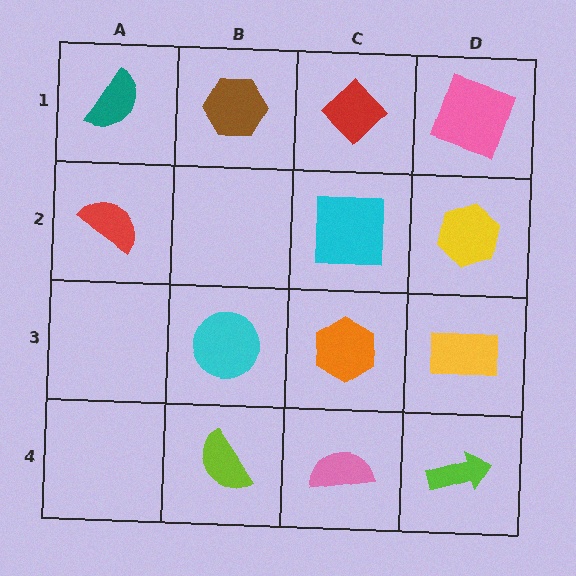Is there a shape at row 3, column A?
No, that cell is empty.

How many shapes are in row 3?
3 shapes.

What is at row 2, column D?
A yellow hexagon.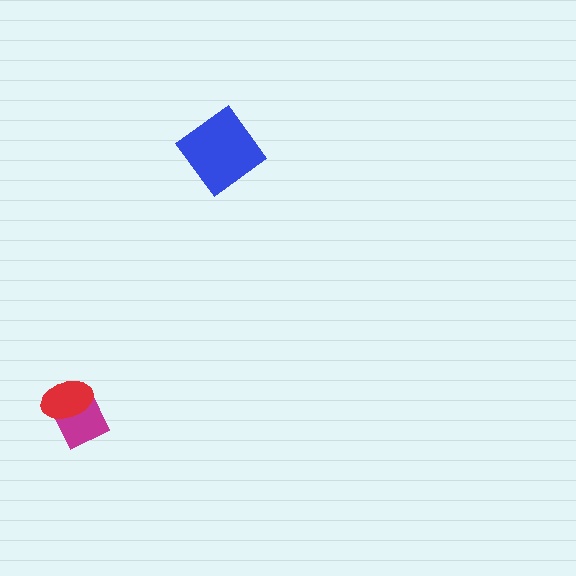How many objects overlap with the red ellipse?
1 object overlaps with the red ellipse.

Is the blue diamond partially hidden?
No, no other shape covers it.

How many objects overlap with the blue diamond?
0 objects overlap with the blue diamond.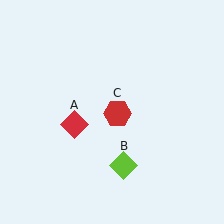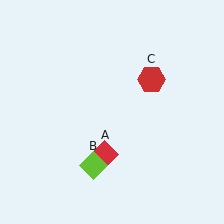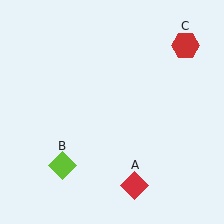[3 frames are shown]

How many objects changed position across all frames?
3 objects changed position: red diamond (object A), lime diamond (object B), red hexagon (object C).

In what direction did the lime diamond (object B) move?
The lime diamond (object B) moved left.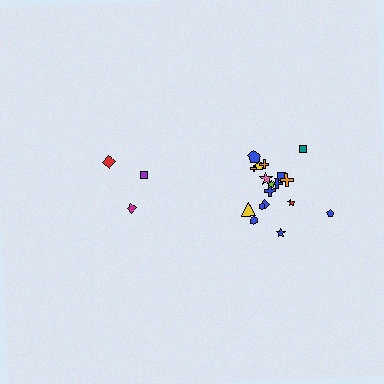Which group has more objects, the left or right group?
The right group.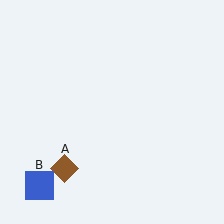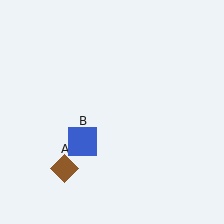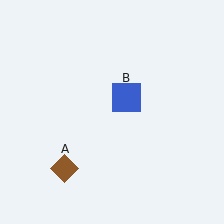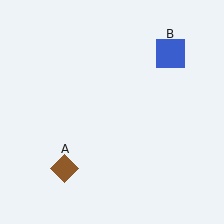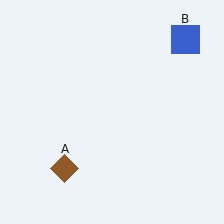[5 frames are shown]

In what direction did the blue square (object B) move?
The blue square (object B) moved up and to the right.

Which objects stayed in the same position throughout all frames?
Brown diamond (object A) remained stationary.